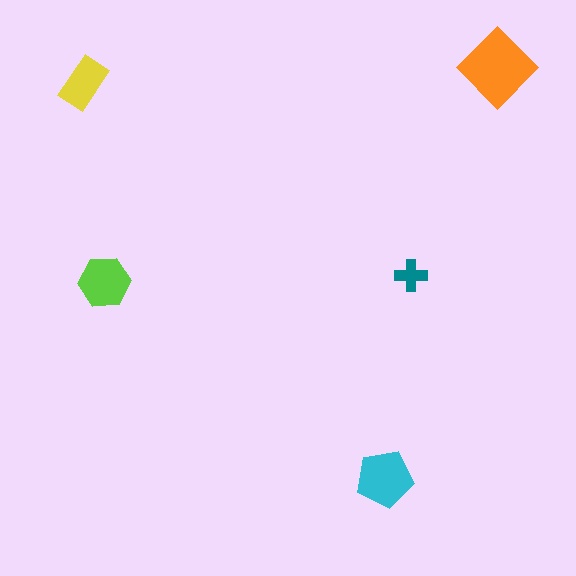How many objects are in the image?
There are 5 objects in the image.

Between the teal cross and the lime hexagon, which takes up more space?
The lime hexagon.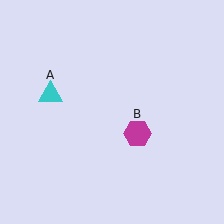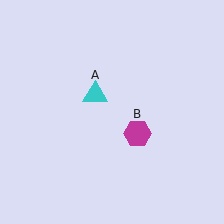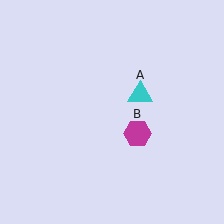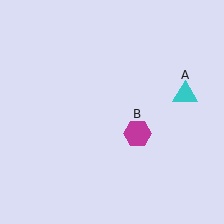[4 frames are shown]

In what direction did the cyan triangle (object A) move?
The cyan triangle (object A) moved right.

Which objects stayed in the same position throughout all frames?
Magenta hexagon (object B) remained stationary.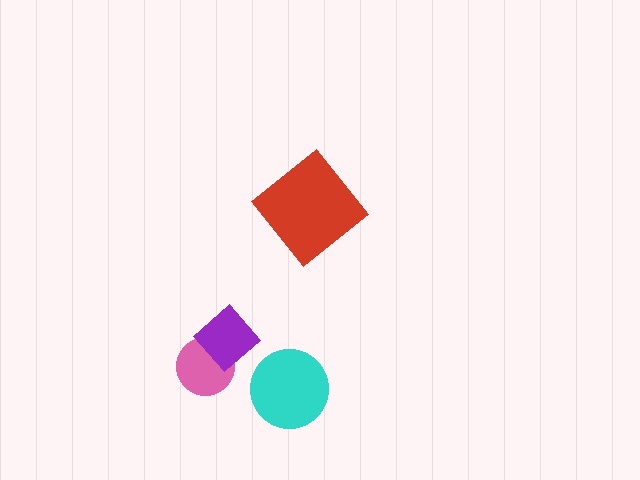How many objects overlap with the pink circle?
1 object overlaps with the pink circle.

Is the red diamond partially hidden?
No, no other shape covers it.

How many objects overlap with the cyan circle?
0 objects overlap with the cyan circle.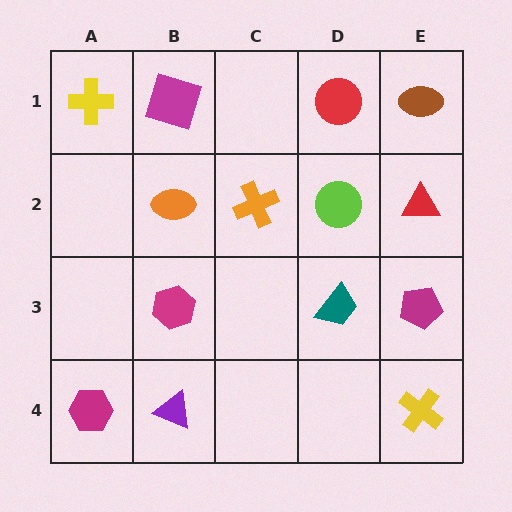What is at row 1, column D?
A red circle.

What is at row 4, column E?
A yellow cross.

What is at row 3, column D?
A teal trapezoid.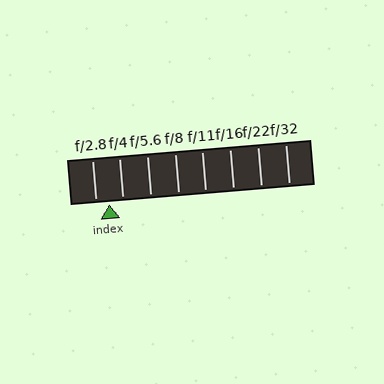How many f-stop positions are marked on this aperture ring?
There are 8 f-stop positions marked.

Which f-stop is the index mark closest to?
The index mark is closest to f/2.8.